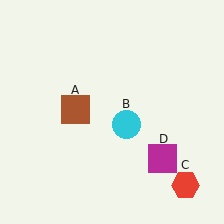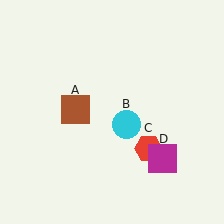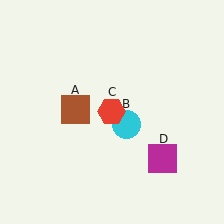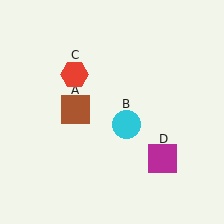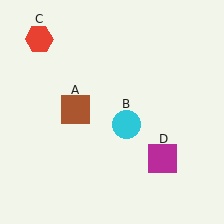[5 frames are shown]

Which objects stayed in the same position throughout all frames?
Brown square (object A) and cyan circle (object B) and magenta square (object D) remained stationary.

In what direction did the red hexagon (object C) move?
The red hexagon (object C) moved up and to the left.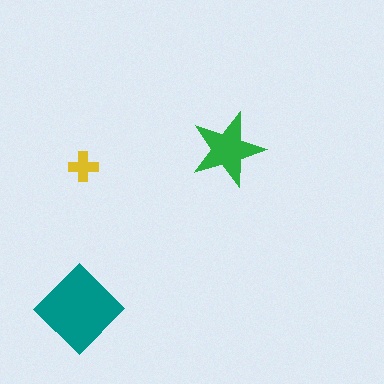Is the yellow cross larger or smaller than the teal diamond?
Smaller.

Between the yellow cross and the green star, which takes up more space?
The green star.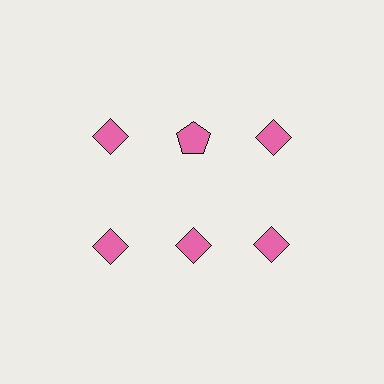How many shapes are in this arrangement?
There are 6 shapes arranged in a grid pattern.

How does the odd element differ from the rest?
It has a different shape: pentagon instead of diamond.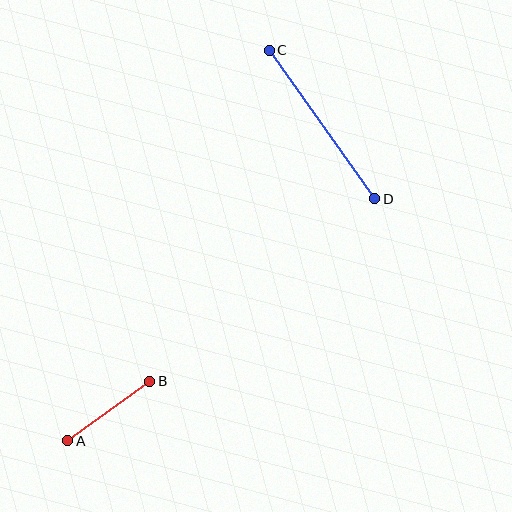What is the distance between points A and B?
The distance is approximately 102 pixels.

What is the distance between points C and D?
The distance is approximately 182 pixels.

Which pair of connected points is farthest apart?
Points C and D are farthest apart.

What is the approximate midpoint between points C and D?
The midpoint is at approximately (322, 125) pixels.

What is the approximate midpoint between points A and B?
The midpoint is at approximately (109, 411) pixels.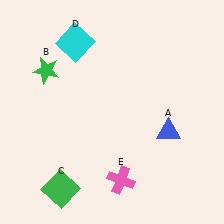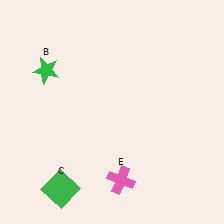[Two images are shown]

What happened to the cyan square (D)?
The cyan square (D) was removed in Image 2. It was in the top-left area of Image 1.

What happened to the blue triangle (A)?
The blue triangle (A) was removed in Image 2. It was in the bottom-right area of Image 1.